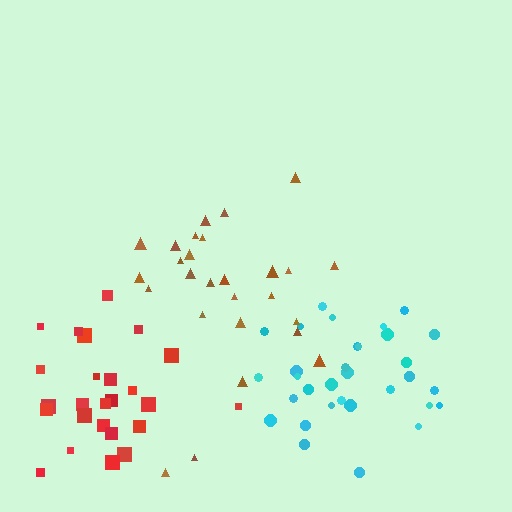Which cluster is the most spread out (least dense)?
Brown.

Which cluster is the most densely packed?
Cyan.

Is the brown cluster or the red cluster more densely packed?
Red.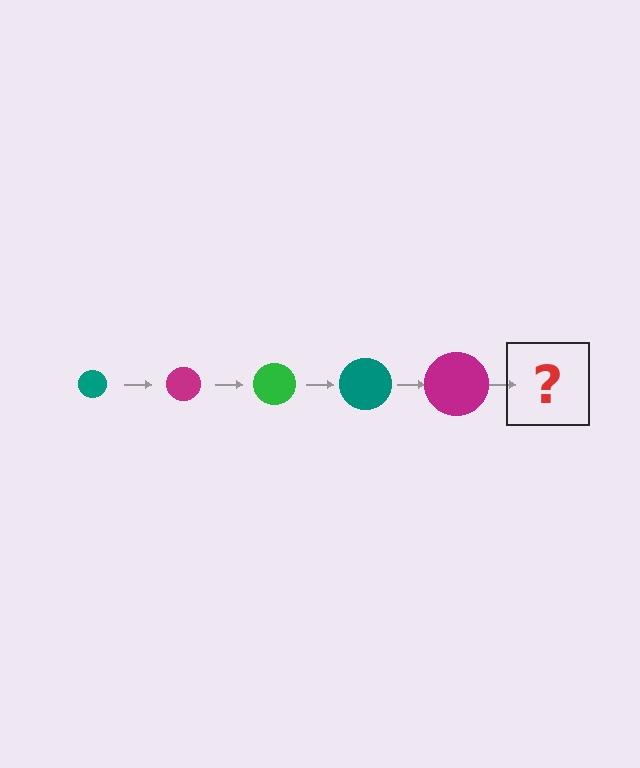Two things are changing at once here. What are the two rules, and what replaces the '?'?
The two rules are that the circle grows larger each step and the color cycles through teal, magenta, and green. The '?' should be a green circle, larger than the previous one.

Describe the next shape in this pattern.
It should be a green circle, larger than the previous one.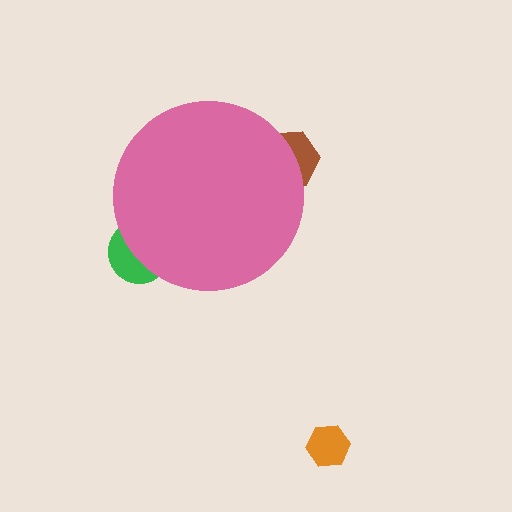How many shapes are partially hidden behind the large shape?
2 shapes are partially hidden.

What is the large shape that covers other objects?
A pink circle.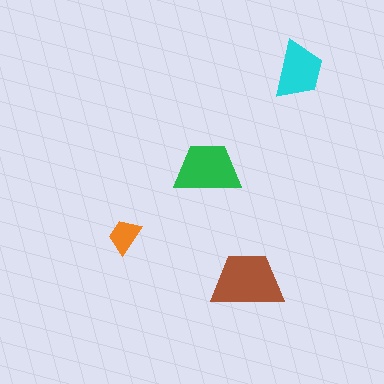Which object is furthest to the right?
The cyan trapezoid is rightmost.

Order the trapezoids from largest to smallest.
the brown one, the green one, the cyan one, the orange one.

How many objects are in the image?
There are 4 objects in the image.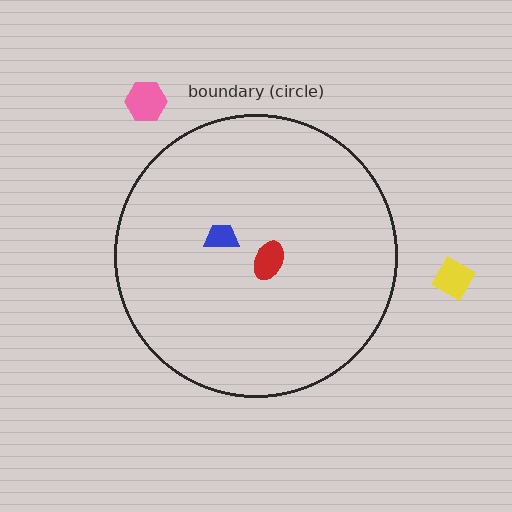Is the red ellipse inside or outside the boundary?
Inside.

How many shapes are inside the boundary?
2 inside, 2 outside.